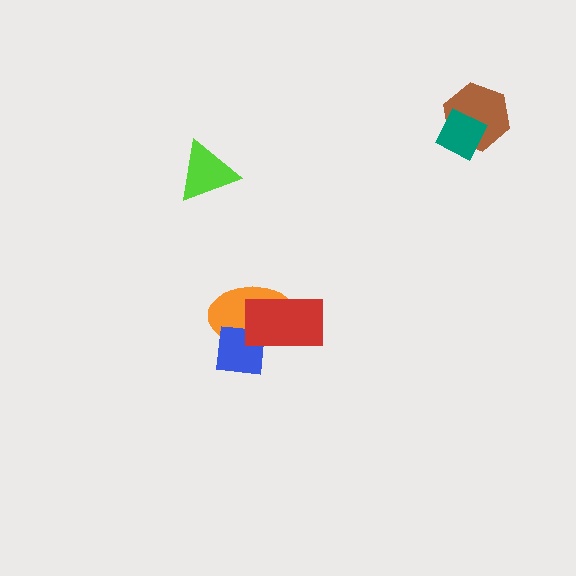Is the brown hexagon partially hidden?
Yes, it is partially covered by another shape.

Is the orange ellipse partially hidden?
Yes, it is partially covered by another shape.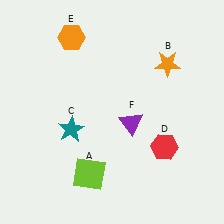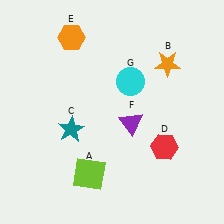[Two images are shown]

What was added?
A cyan circle (G) was added in Image 2.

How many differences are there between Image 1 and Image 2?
There is 1 difference between the two images.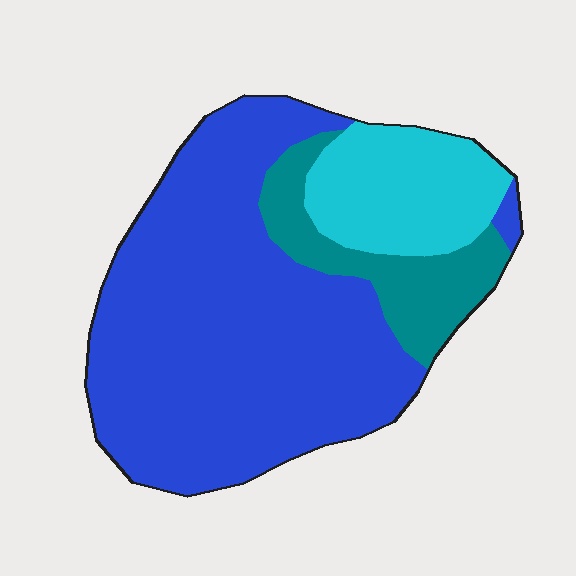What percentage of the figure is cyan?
Cyan covers roughly 20% of the figure.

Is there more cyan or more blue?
Blue.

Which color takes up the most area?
Blue, at roughly 70%.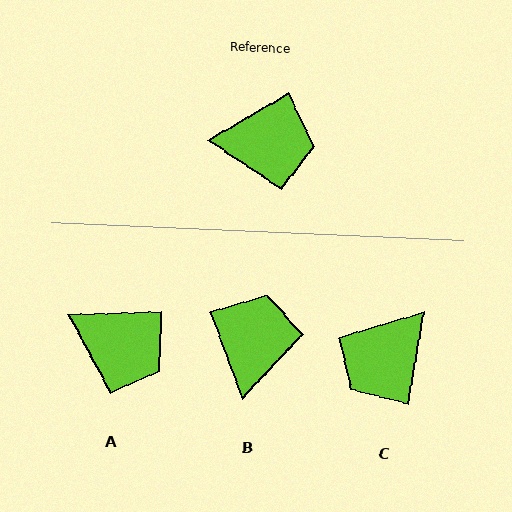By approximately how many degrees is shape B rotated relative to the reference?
Approximately 80 degrees counter-clockwise.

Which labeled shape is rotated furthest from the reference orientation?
C, about 129 degrees away.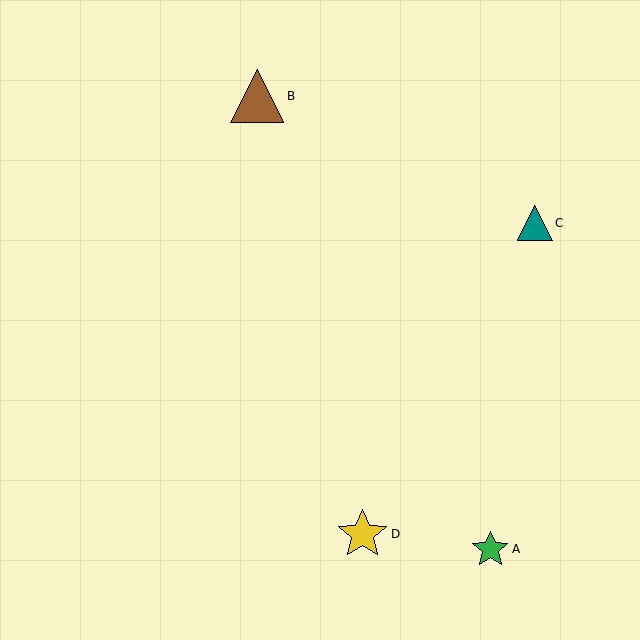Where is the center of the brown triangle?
The center of the brown triangle is at (257, 96).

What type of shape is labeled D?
Shape D is a yellow star.